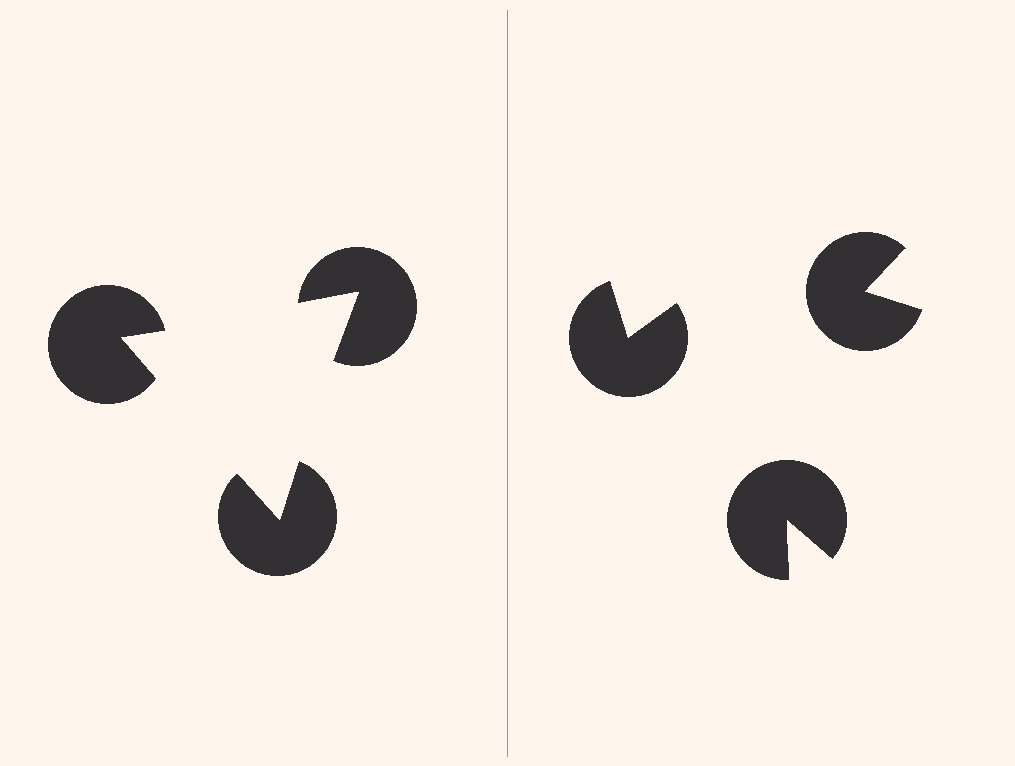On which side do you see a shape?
An illusory triangle appears on the left side. On the right side the wedge cuts are rotated, so no coherent shape forms.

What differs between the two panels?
The pac-man discs are positioned identically on both sides; only the wedge orientations differ. On the left they align to a triangle; on the right they are misaligned.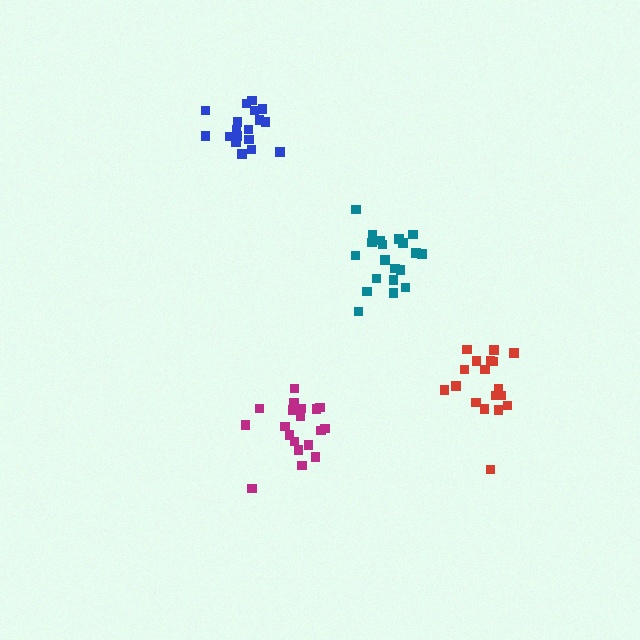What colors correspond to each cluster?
The clusters are colored: teal, magenta, red, blue.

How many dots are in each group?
Group 1: 20 dots, Group 2: 19 dots, Group 3: 18 dots, Group 4: 18 dots (75 total).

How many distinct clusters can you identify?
There are 4 distinct clusters.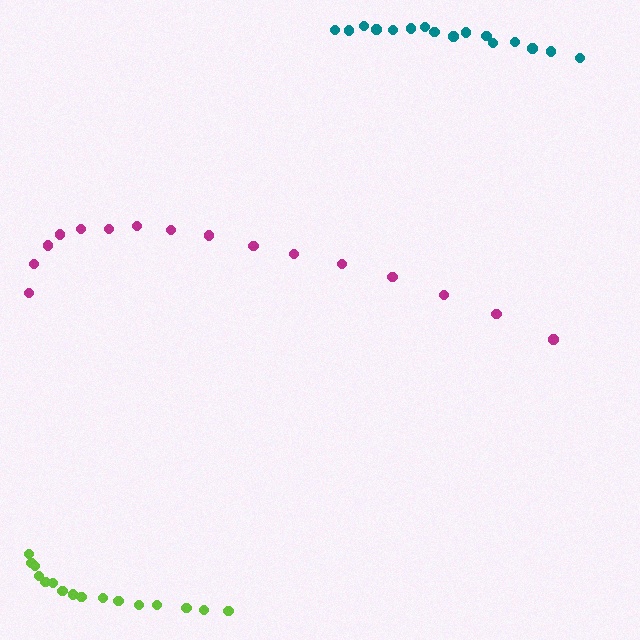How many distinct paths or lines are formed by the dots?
There are 3 distinct paths.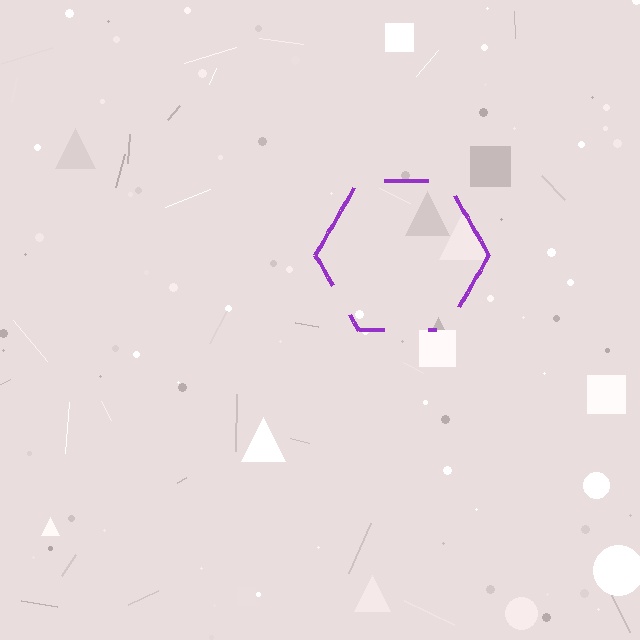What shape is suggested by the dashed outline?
The dashed outline suggests a hexagon.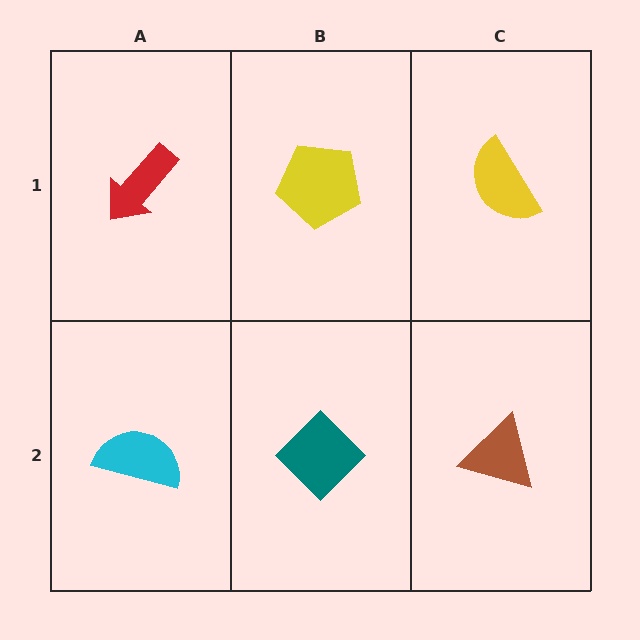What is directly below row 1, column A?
A cyan semicircle.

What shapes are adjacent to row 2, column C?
A yellow semicircle (row 1, column C), a teal diamond (row 2, column B).